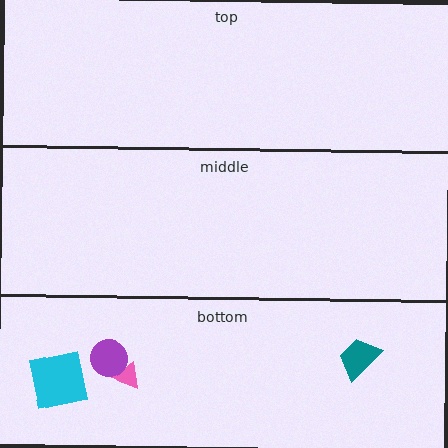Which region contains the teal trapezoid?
The bottom region.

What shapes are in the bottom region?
The cyan square, the pink triangle, the purple circle, the teal trapezoid.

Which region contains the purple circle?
The bottom region.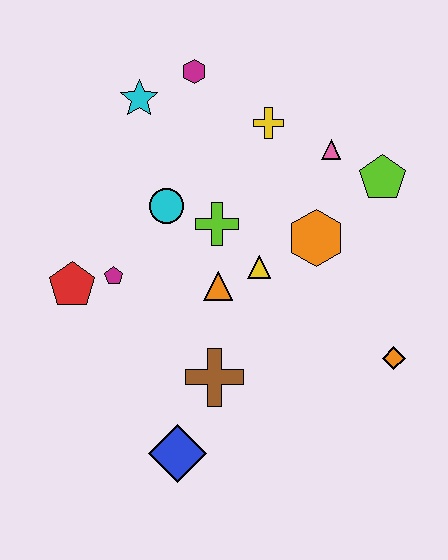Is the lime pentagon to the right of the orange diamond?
No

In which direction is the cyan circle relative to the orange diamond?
The cyan circle is to the left of the orange diamond.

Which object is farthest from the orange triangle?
The magenta hexagon is farthest from the orange triangle.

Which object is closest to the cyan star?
The magenta hexagon is closest to the cyan star.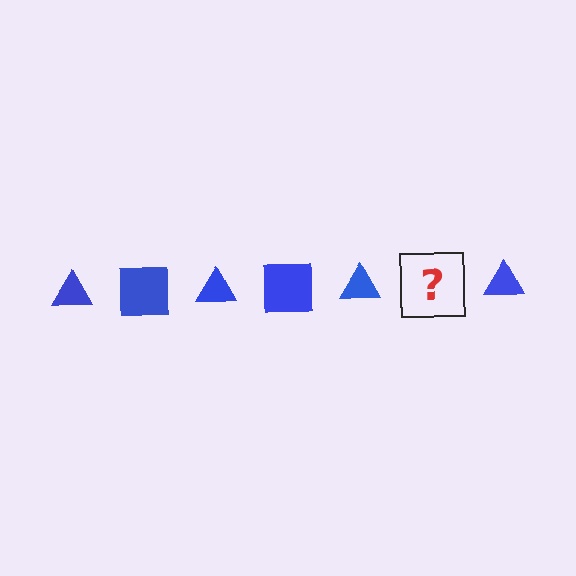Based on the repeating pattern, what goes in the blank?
The blank should be a blue square.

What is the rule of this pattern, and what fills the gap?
The rule is that the pattern cycles through triangle, square shapes in blue. The gap should be filled with a blue square.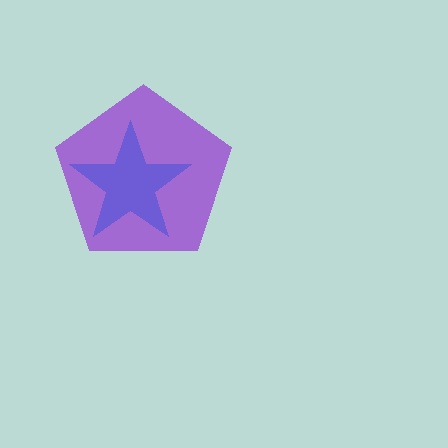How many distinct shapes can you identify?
There are 2 distinct shapes: a purple pentagon, a blue star.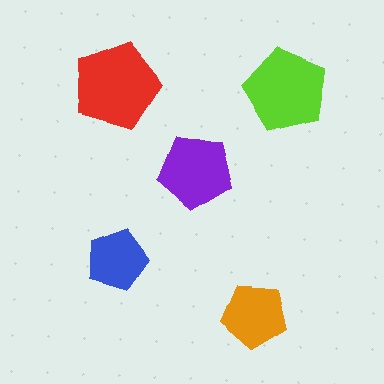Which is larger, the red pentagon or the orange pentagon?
The red one.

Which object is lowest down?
The orange pentagon is bottommost.